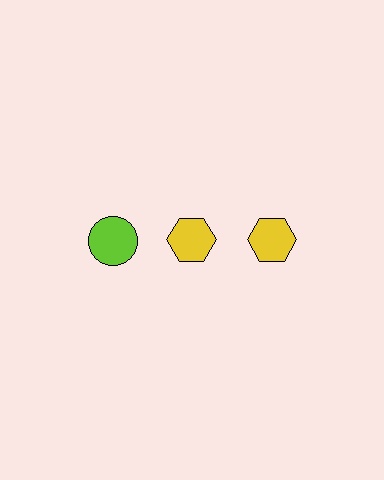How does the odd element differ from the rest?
It differs in both color (lime instead of yellow) and shape (circle instead of hexagon).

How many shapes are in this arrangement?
There are 3 shapes arranged in a grid pattern.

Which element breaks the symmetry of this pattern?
The lime circle in the top row, leftmost column breaks the symmetry. All other shapes are yellow hexagons.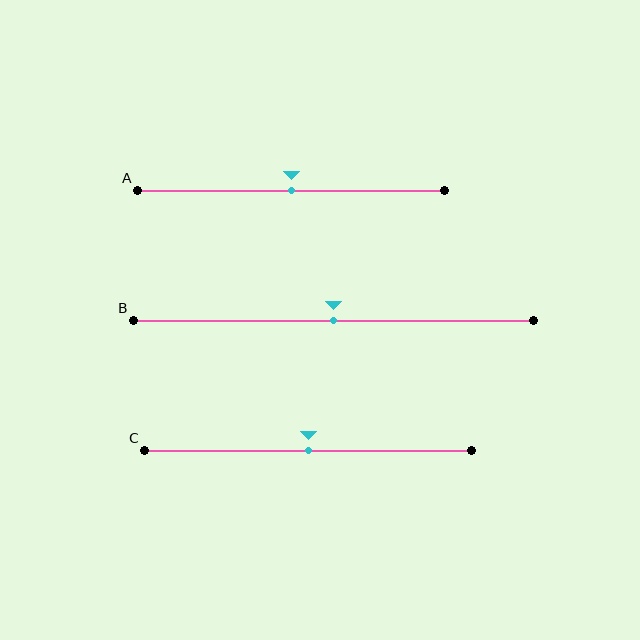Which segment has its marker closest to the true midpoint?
Segment A has its marker closest to the true midpoint.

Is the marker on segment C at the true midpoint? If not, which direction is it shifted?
Yes, the marker on segment C is at the true midpoint.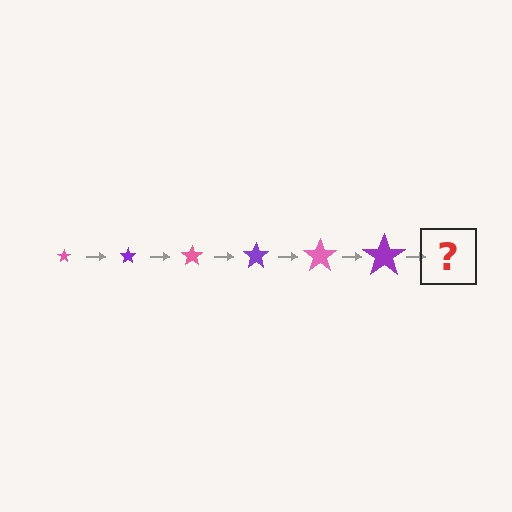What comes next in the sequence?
The next element should be a pink star, larger than the previous one.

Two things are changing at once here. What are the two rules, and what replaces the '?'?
The two rules are that the star grows larger each step and the color cycles through pink and purple. The '?' should be a pink star, larger than the previous one.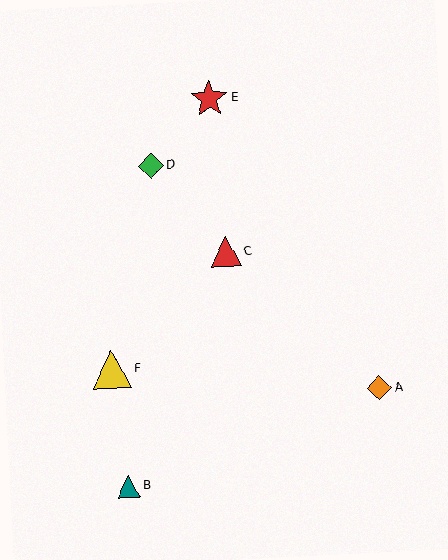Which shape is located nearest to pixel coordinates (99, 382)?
The yellow triangle (labeled F) at (112, 369) is nearest to that location.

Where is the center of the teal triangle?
The center of the teal triangle is at (129, 486).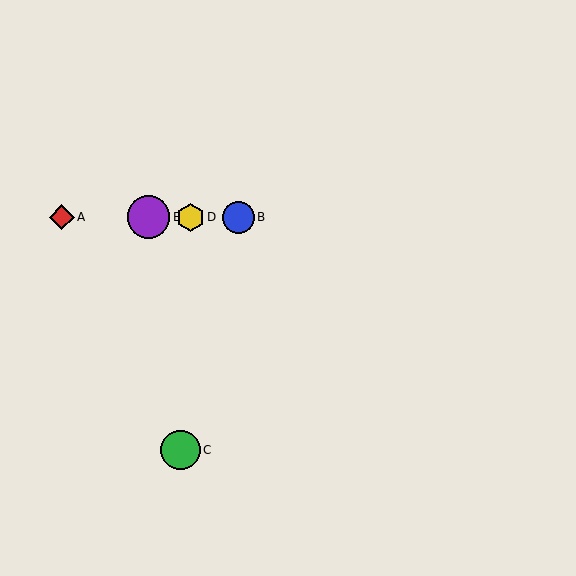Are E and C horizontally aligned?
No, E is at y≈217 and C is at y≈450.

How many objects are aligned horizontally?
4 objects (A, B, D, E) are aligned horizontally.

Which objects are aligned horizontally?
Objects A, B, D, E are aligned horizontally.